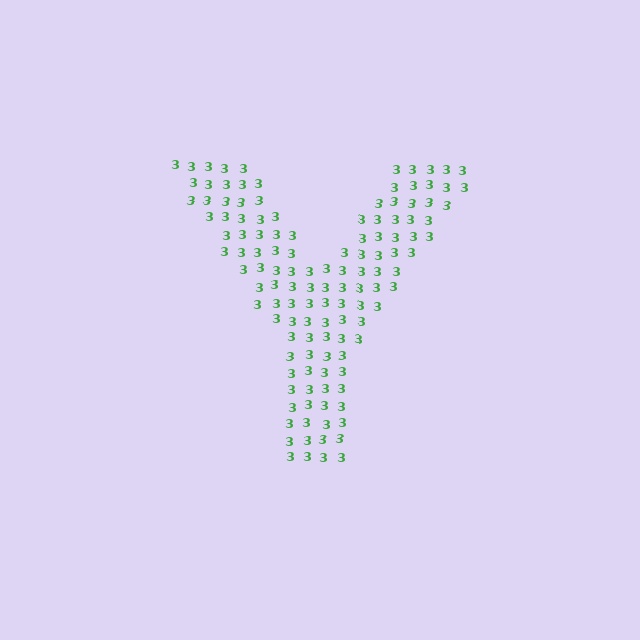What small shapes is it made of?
It is made of small digit 3's.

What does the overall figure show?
The overall figure shows the letter Y.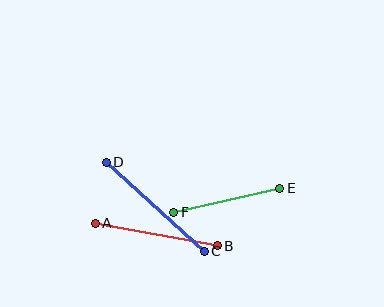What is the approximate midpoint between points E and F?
The midpoint is at approximately (227, 200) pixels.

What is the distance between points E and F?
The distance is approximately 108 pixels.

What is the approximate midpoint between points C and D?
The midpoint is at approximately (155, 207) pixels.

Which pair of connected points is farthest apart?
Points C and D are farthest apart.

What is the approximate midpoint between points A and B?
The midpoint is at approximately (156, 235) pixels.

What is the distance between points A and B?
The distance is approximately 124 pixels.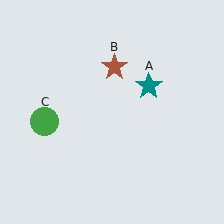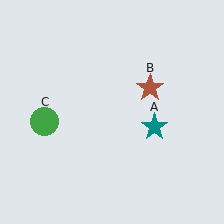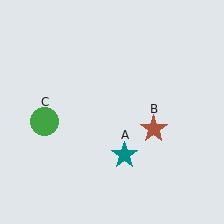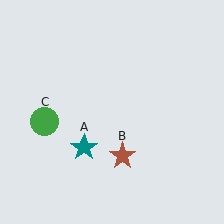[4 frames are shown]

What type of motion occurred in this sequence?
The teal star (object A), brown star (object B) rotated clockwise around the center of the scene.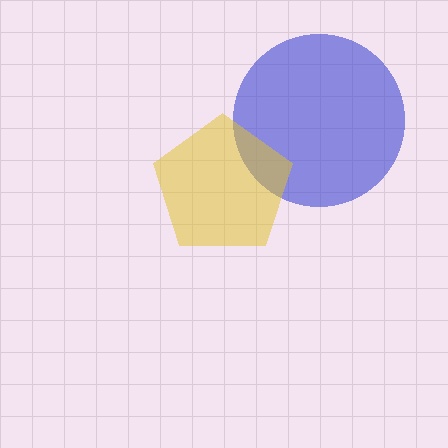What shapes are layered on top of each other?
The layered shapes are: a blue circle, a yellow pentagon.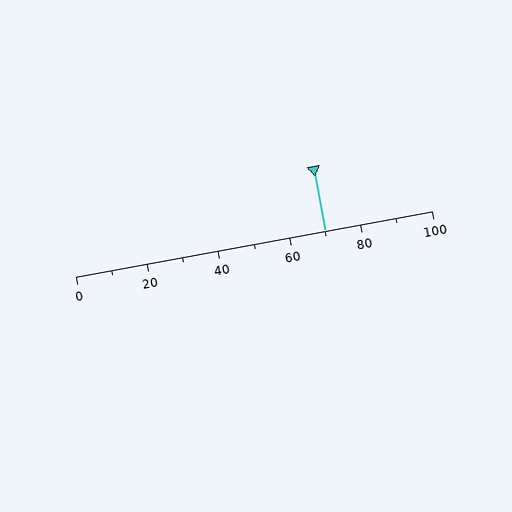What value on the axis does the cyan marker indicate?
The marker indicates approximately 70.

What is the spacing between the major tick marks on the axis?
The major ticks are spaced 20 apart.